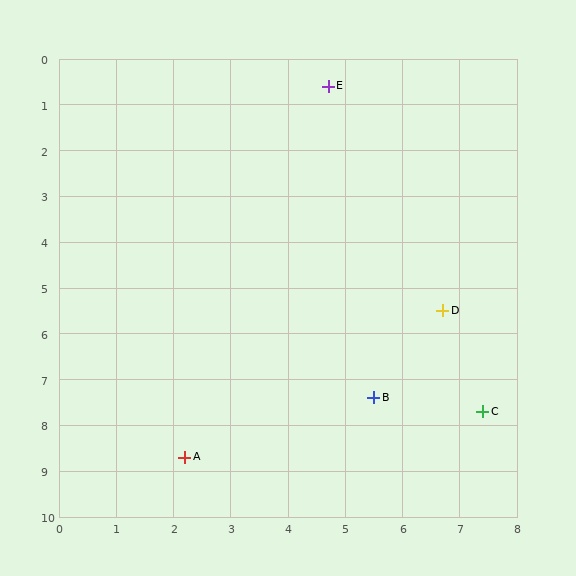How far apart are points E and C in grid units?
Points E and C are about 7.6 grid units apart.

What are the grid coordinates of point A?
Point A is at approximately (2.2, 8.7).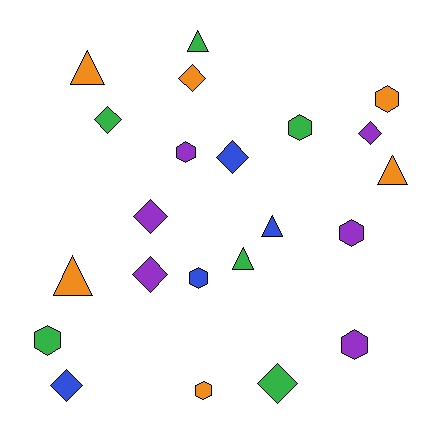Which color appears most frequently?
Orange, with 6 objects.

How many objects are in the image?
There are 22 objects.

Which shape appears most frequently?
Diamond, with 8 objects.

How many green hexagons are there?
There are 2 green hexagons.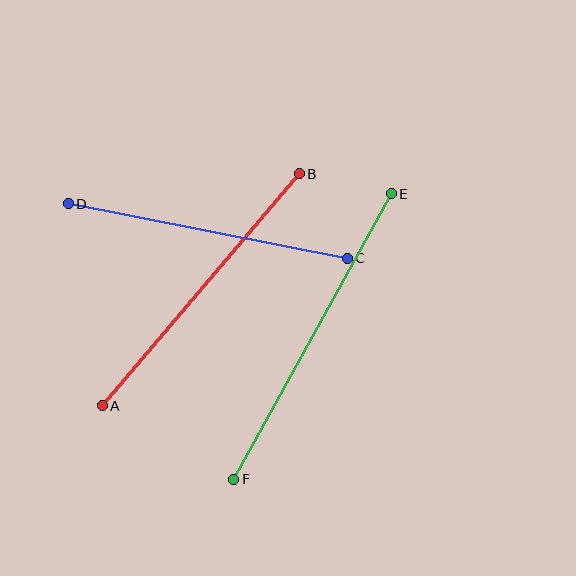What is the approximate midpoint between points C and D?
The midpoint is at approximately (208, 231) pixels.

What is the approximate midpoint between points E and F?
The midpoint is at approximately (312, 336) pixels.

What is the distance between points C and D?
The distance is approximately 285 pixels.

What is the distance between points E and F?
The distance is approximately 326 pixels.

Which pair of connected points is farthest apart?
Points E and F are farthest apart.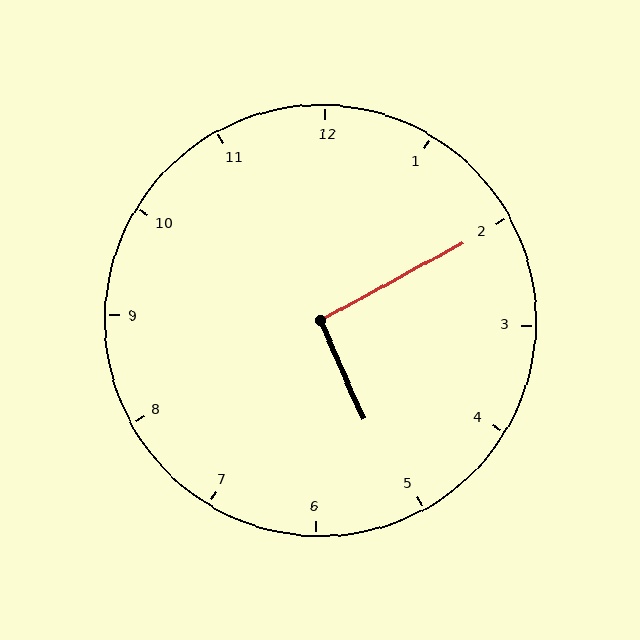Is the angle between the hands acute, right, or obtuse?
It is right.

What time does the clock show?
5:10.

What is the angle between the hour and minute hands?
Approximately 95 degrees.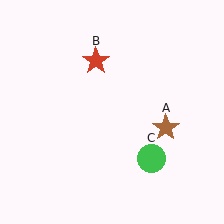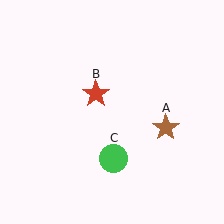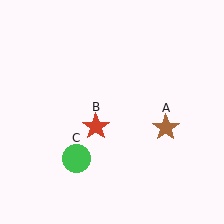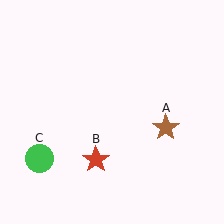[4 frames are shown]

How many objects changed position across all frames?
2 objects changed position: red star (object B), green circle (object C).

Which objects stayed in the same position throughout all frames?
Brown star (object A) remained stationary.